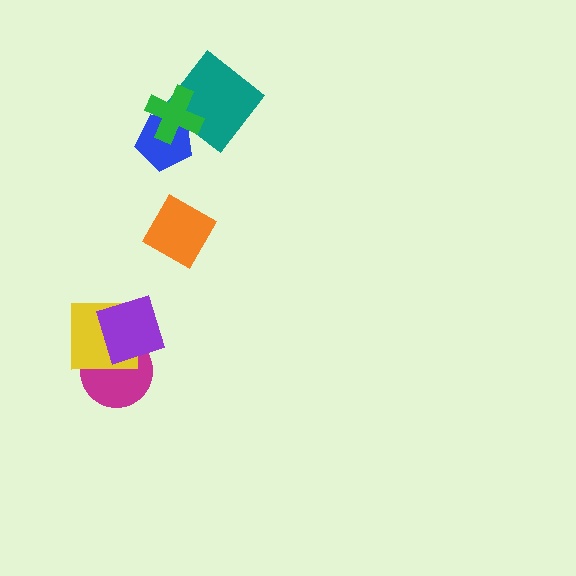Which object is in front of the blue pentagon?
The green cross is in front of the blue pentagon.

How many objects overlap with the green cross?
2 objects overlap with the green cross.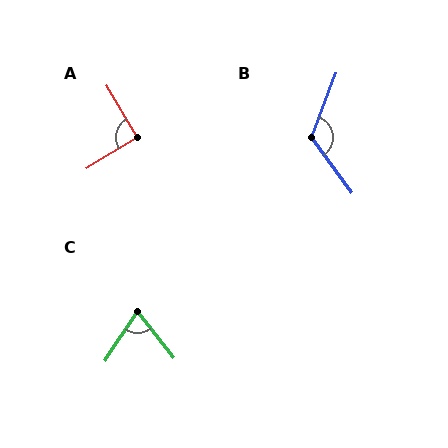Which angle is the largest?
B, at approximately 123 degrees.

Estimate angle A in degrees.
Approximately 91 degrees.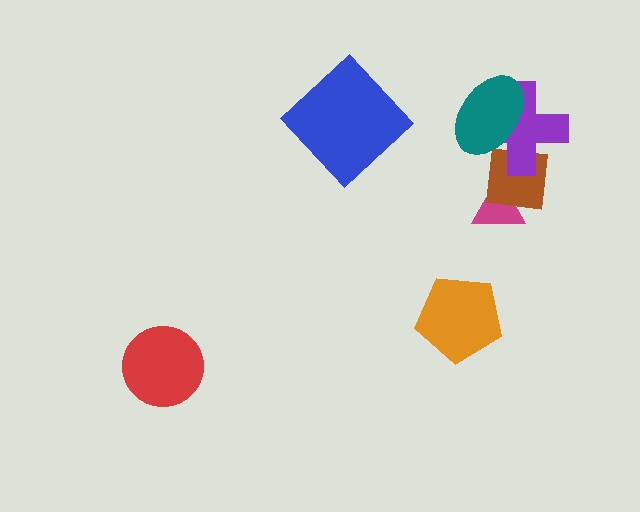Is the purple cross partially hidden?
Yes, it is partially covered by another shape.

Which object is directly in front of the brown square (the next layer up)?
The purple cross is directly in front of the brown square.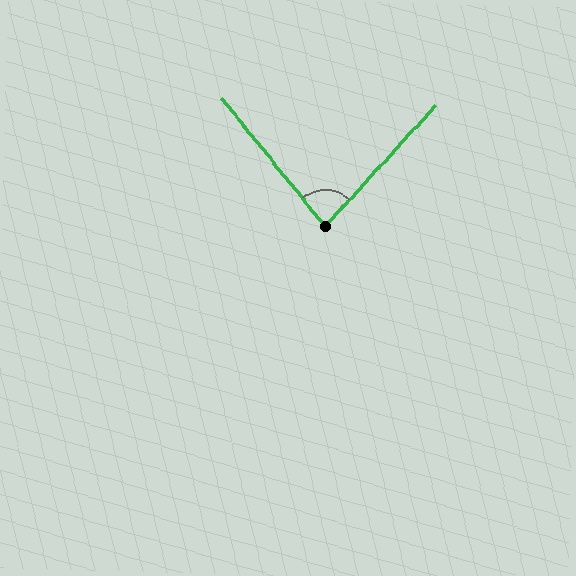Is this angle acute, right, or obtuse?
It is acute.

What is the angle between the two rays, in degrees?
Approximately 82 degrees.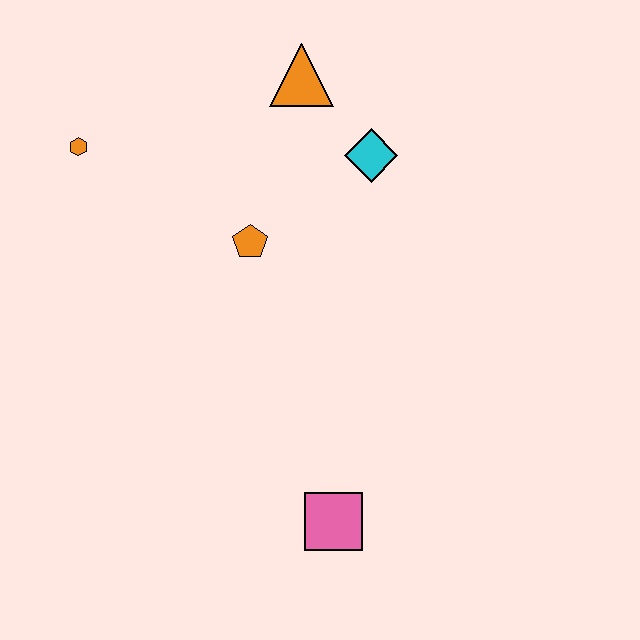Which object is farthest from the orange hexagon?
The pink square is farthest from the orange hexagon.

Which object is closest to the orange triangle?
The cyan diamond is closest to the orange triangle.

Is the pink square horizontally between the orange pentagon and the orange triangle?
No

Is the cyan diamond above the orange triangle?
No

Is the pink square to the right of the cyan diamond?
No